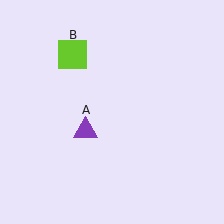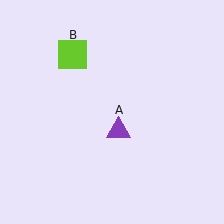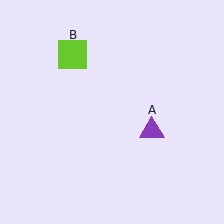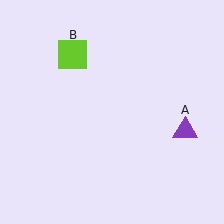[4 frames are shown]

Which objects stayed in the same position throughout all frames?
Lime square (object B) remained stationary.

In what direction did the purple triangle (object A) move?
The purple triangle (object A) moved right.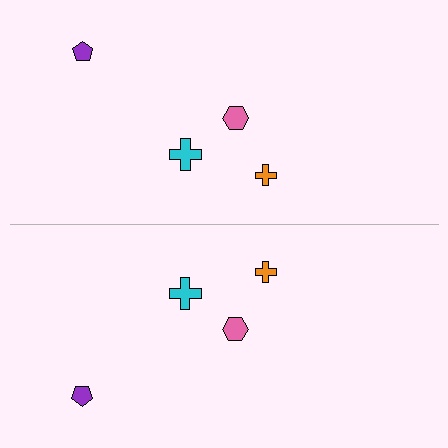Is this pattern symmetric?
Yes, this pattern has bilateral (reflection) symmetry.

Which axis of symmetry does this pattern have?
The pattern has a horizontal axis of symmetry running through the center of the image.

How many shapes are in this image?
There are 8 shapes in this image.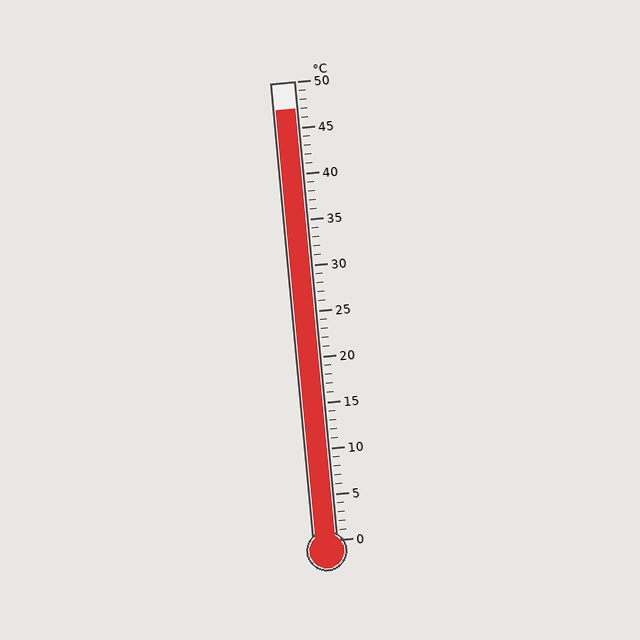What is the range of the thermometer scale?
The thermometer scale ranges from 0°C to 50°C.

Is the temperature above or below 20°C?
The temperature is above 20°C.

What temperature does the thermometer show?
The thermometer shows approximately 47°C.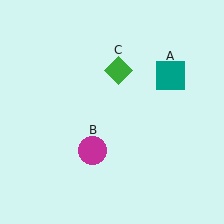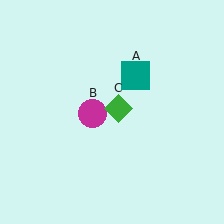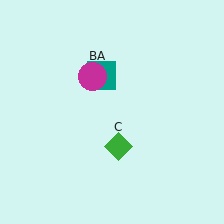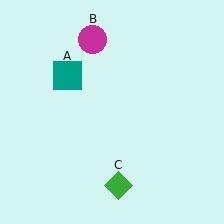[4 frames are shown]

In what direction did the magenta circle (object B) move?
The magenta circle (object B) moved up.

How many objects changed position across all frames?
3 objects changed position: teal square (object A), magenta circle (object B), green diamond (object C).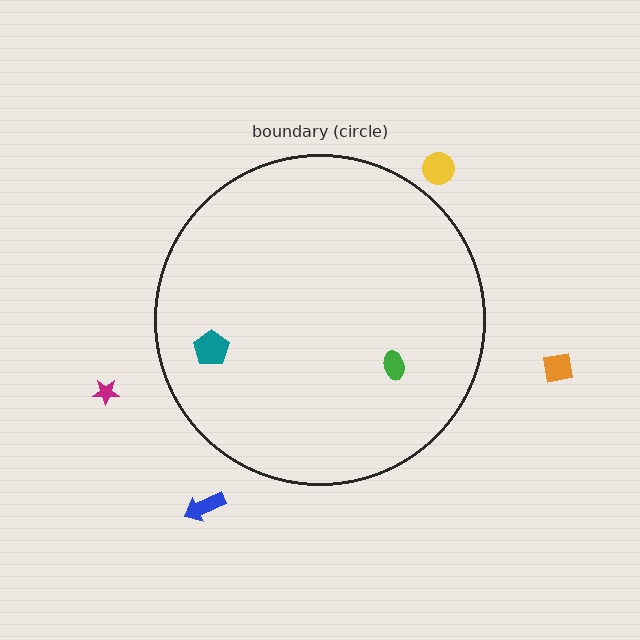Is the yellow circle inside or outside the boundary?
Outside.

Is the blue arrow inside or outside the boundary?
Outside.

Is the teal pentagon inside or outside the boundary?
Inside.